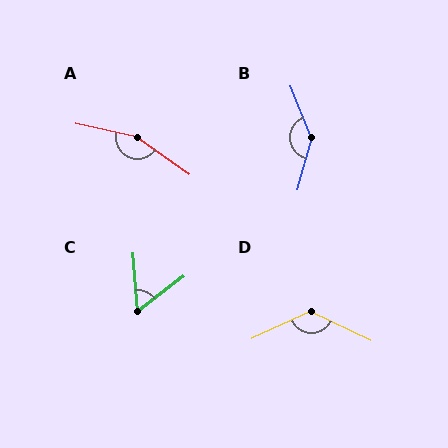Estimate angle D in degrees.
Approximately 129 degrees.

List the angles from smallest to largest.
C (57°), D (129°), B (143°), A (158°).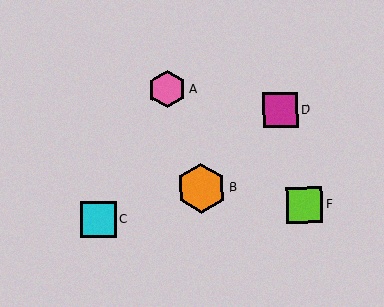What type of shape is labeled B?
Shape B is an orange hexagon.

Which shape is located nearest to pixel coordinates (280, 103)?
The magenta square (labeled D) at (280, 110) is nearest to that location.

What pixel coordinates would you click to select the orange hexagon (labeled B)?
Click at (201, 188) to select the orange hexagon B.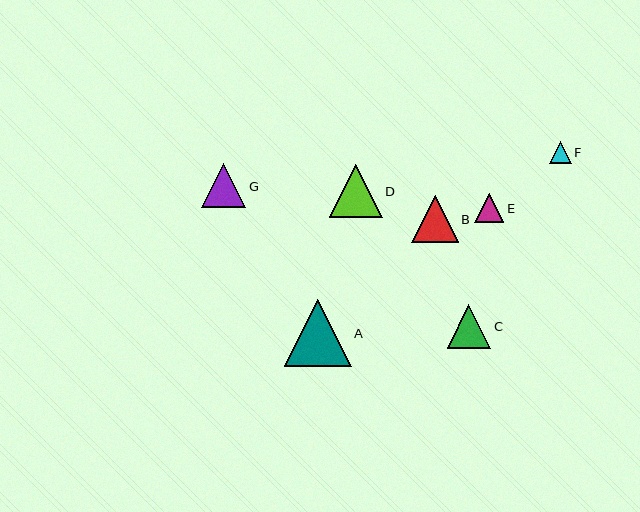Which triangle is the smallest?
Triangle F is the smallest with a size of approximately 21 pixels.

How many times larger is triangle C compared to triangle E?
Triangle C is approximately 1.5 times the size of triangle E.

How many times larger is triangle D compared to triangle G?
Triangle D is approximately 1.2 times the size of triangle G.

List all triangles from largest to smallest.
From largest to smallest: A, D, B, G, C, E, F.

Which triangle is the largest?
Triangle A is the largest with a size of approximately 67 pixels.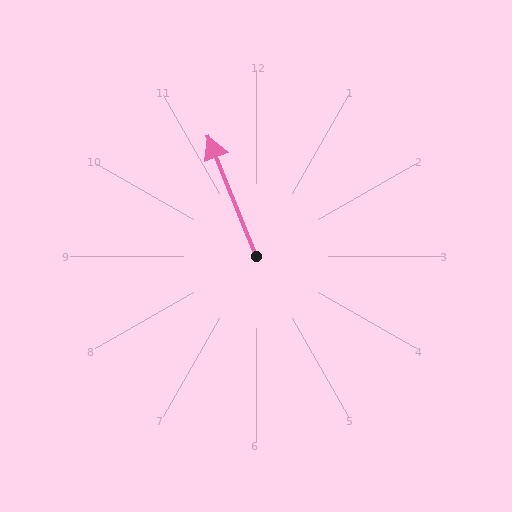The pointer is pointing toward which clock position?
Roughly 11 o'clock.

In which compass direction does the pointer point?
North.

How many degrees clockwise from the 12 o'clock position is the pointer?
Approximately 338 degrees.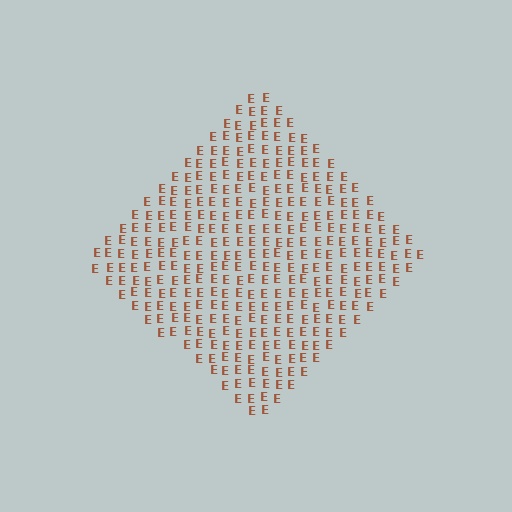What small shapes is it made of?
It is made of small letter E's.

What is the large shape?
The large shape is a diamond.